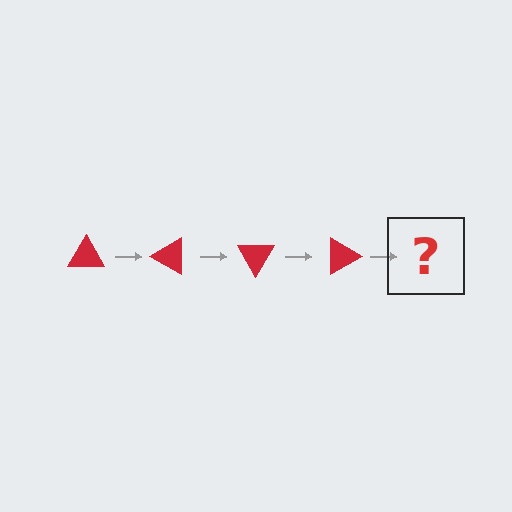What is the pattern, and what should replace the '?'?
The pattern is that the triangle rotates 30 degrees each step. The '?' should be a red triangle rotated 120 degrees.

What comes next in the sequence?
The next element should be a red triangle rotated 120 degrees.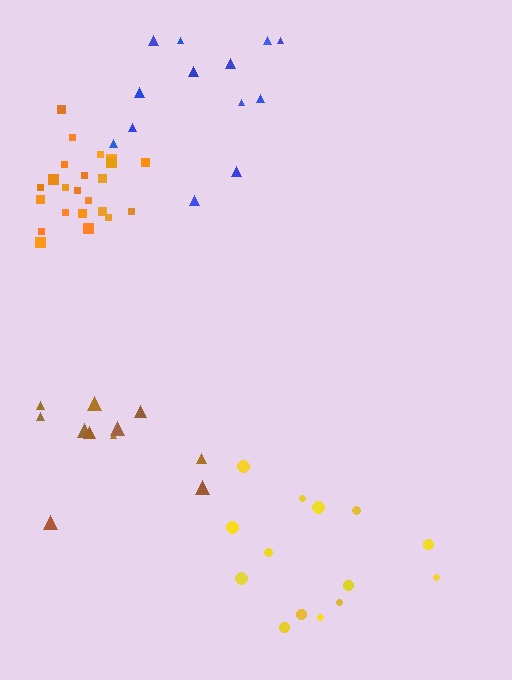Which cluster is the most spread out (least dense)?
Yellow.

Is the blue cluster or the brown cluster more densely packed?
Brown.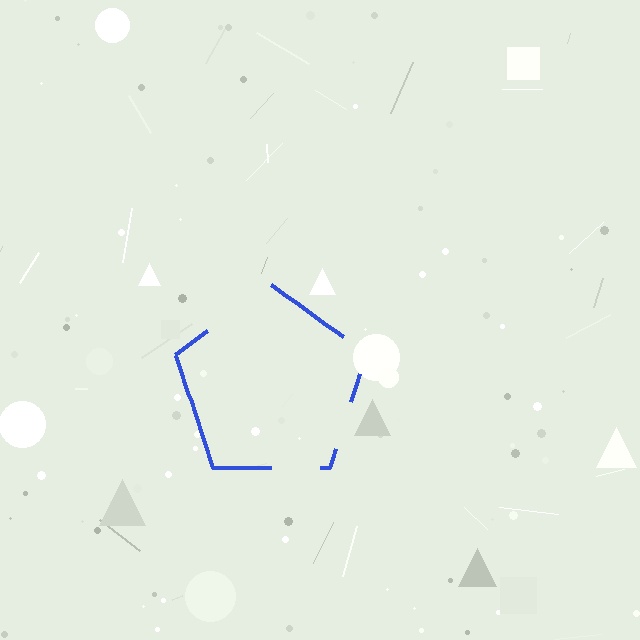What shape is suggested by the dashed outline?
The dashed outline suggests a pentagon.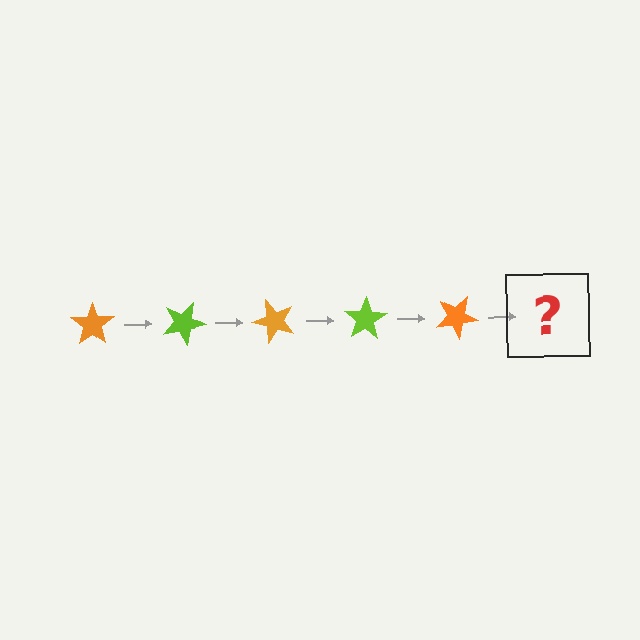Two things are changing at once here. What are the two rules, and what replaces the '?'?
The two rules are that it rotates 25 degrees each step and the color cycles through orange and lime. The '?' should be a lime star, rotated 125 degrees from the start.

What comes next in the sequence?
The next element should be a lime star, rotated 125 degrees from the start.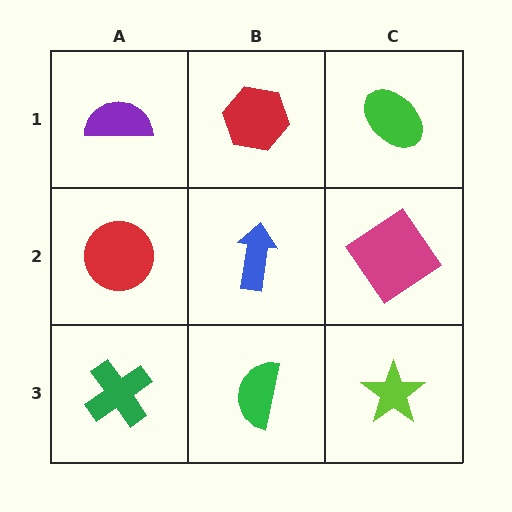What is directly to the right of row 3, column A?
A green semicircle.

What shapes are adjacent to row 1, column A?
A red circle (row 2, column A), a red hexagon (row 1, column B).